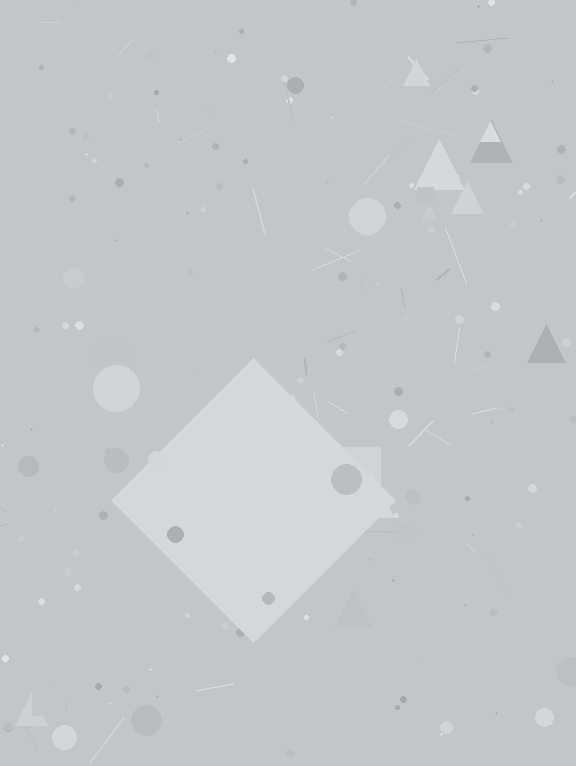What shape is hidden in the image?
A diamond is hidden in the image.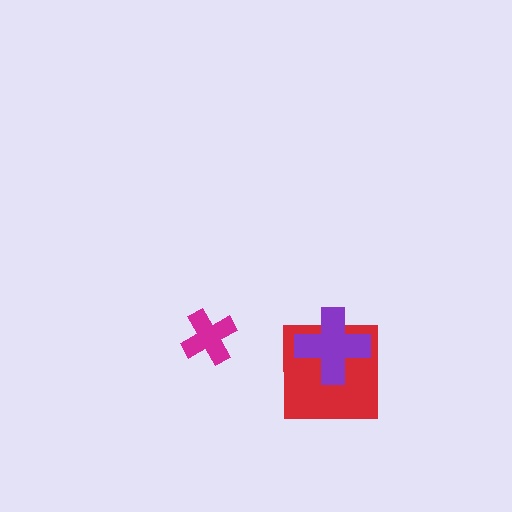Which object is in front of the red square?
The purple cross is in front of the red square.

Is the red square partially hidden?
Yes, it is partially covered by another shape.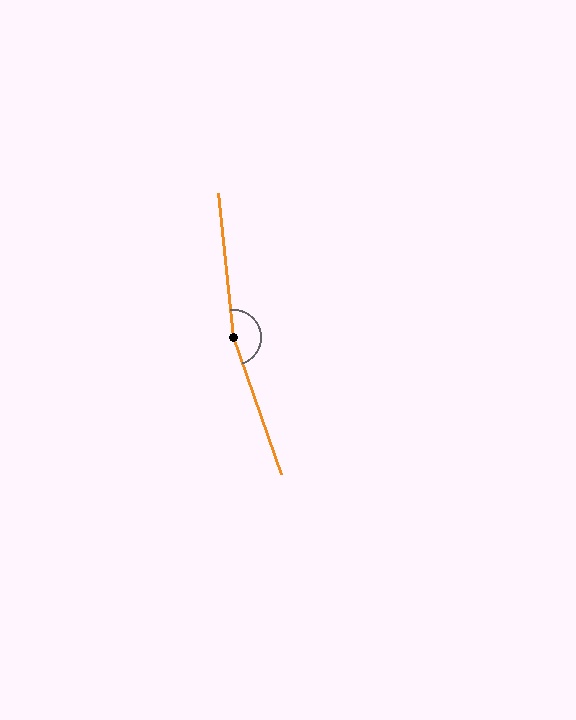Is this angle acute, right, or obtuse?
It is obtuse.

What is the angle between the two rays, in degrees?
Approximately 167 degrees.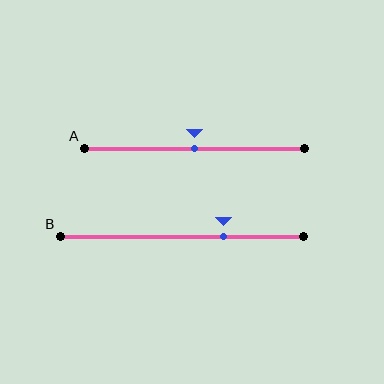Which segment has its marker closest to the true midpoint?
Segment A has its marker closest to the true midpoint.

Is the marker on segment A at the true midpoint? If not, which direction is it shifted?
Yes, the marker on segment A is at the true midpoint.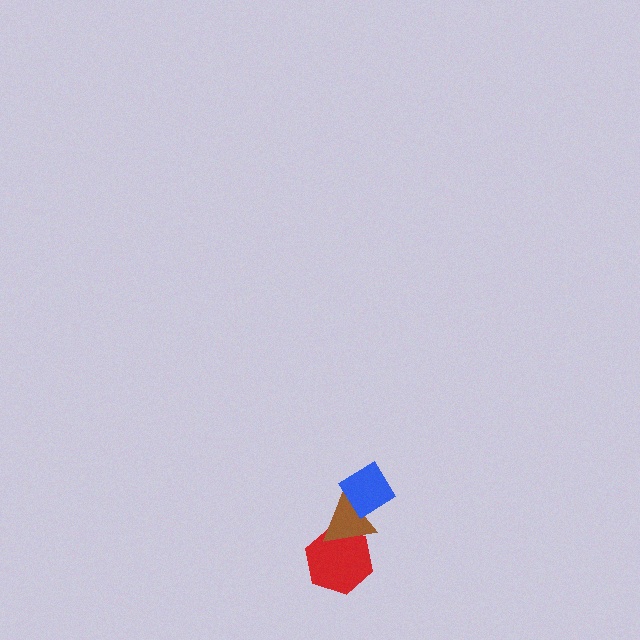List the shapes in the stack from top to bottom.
From top to bottom: the blue diamond, the brown triangle, the red hexagon.